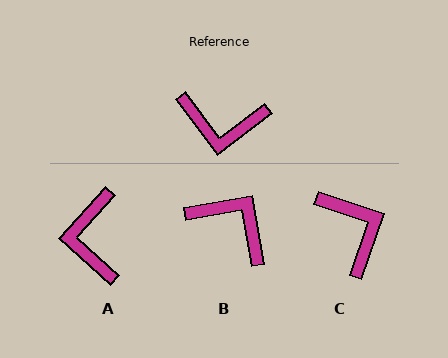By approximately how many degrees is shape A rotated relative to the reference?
Approximately 79 degrees clockwise.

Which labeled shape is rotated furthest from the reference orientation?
B, about 153 degrees away.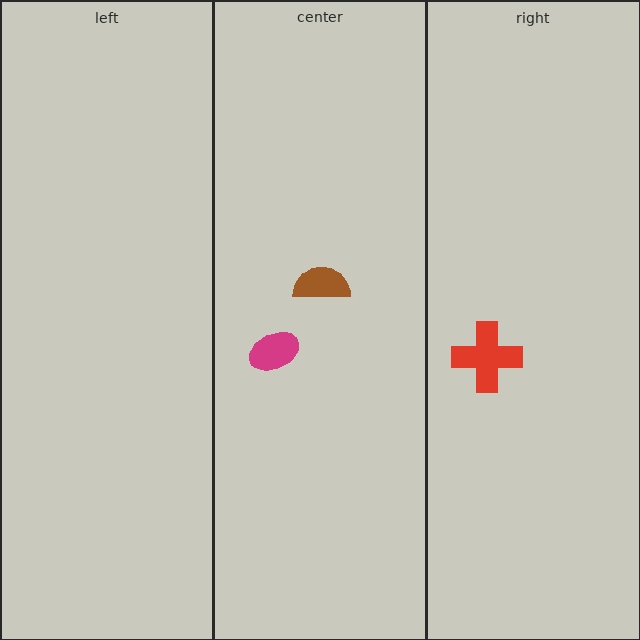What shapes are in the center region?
The magenta ellipse, the brown semicircle.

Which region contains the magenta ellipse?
The center region.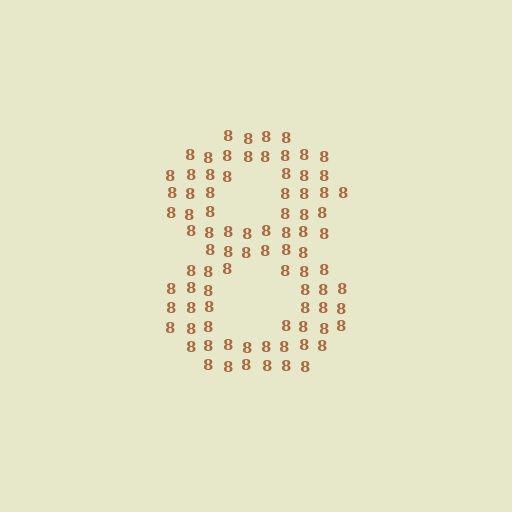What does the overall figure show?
The overall figure shows the digit 8.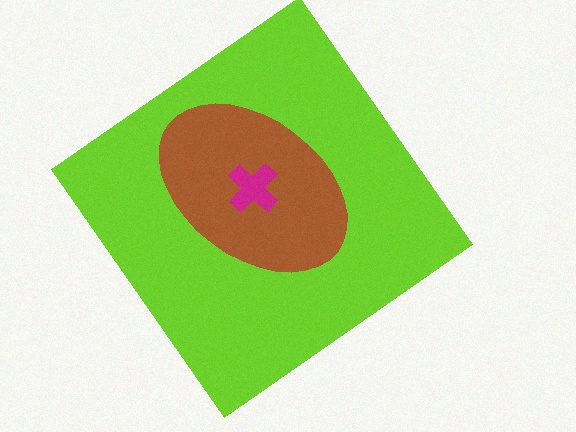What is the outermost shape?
The lime diamond.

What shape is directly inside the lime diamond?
The brown ellipse.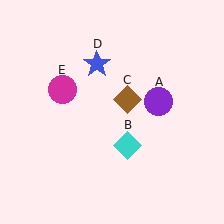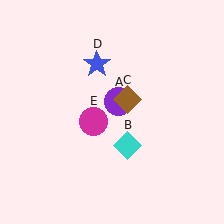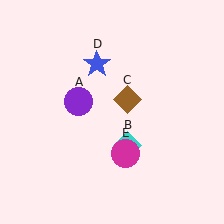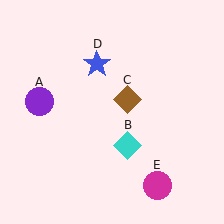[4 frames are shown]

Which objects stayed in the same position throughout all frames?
Cyan diamond (object B) and brown diamond (object C) and blue star (object D) remained stationary.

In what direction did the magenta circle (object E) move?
The magenta circle (object E) moved down and to the right.